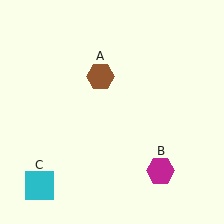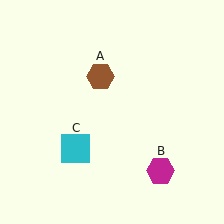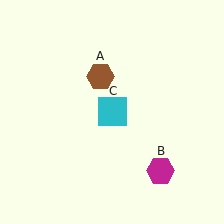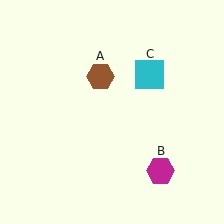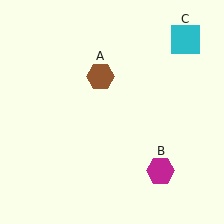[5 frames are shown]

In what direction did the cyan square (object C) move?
The cyan square (object C) moved up and to the right.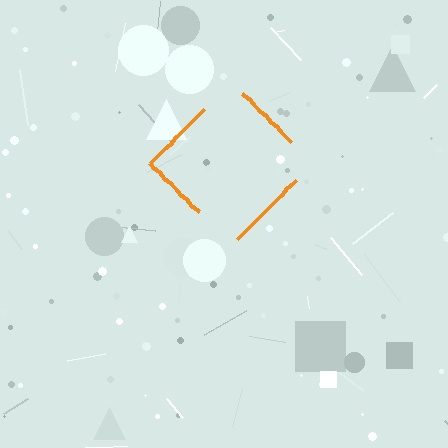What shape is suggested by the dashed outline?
The dashed outline suggests a diamond.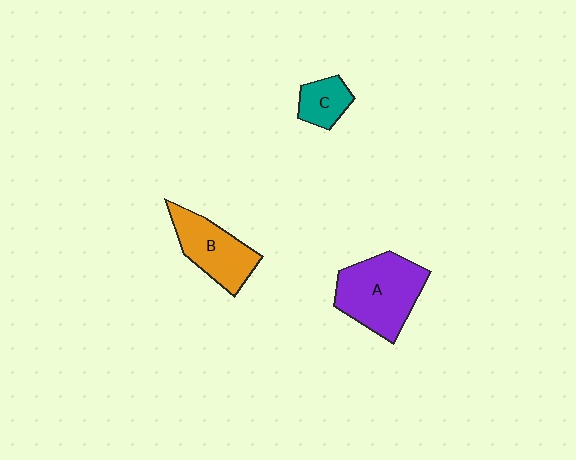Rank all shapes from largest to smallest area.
From largest to smallest: A (purple), B (orange), C (teal).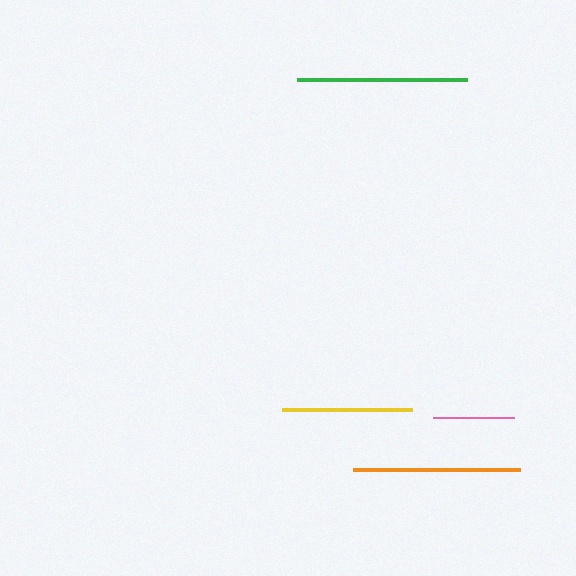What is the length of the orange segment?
The orange segment is approximately 167 pixels long.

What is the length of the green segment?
The green segment is approximately 170 pixels long.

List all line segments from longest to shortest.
From longest to shortest: green, orange, yellow, pink.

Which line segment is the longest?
The green line is the longest at approximately 170 pixels.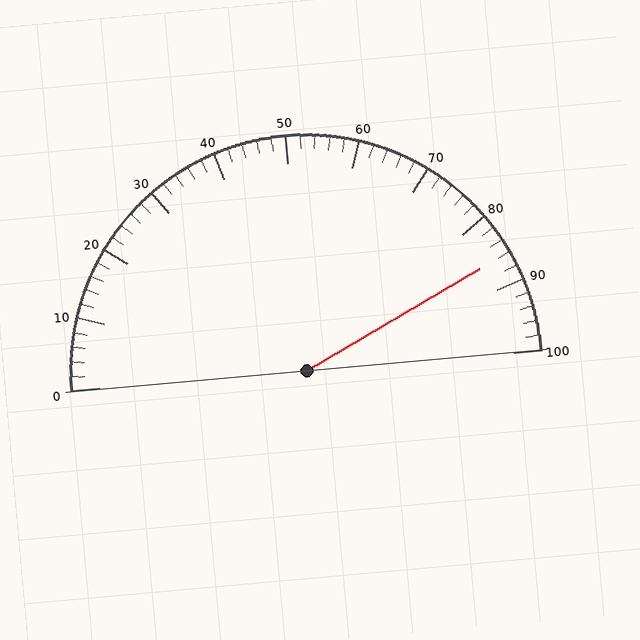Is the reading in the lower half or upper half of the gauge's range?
The reading is in the upper half of the range (0 to 100).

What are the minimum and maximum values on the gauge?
The gauge ranges from 0 to 100.